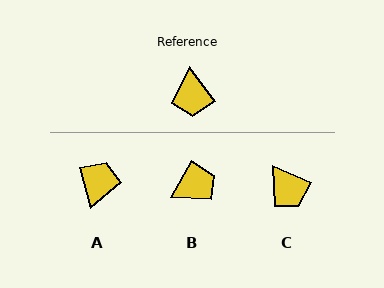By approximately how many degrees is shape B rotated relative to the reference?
Approximately 114 degrees counter-clockwise.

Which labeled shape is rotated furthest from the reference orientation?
A, about 157 degrees away.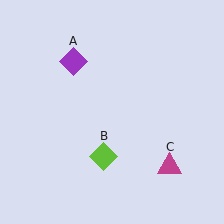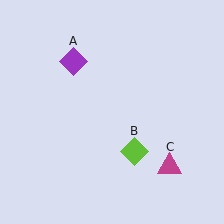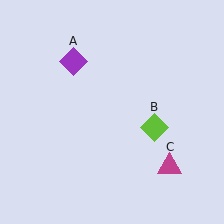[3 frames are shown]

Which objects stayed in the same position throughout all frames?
Purple diamond (object A) and magenta triangle (object C) remained stationary.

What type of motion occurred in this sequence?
The lime diamond (object B) rotated counterclockwise around the center of the scene.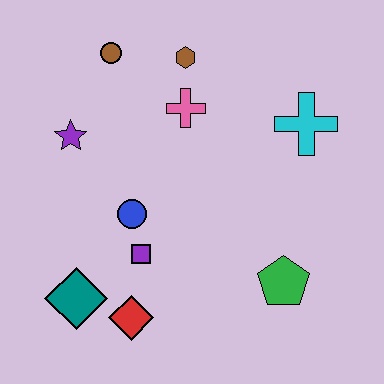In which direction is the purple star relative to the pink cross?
The purple star is to the left of the pink cross.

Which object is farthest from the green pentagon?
The brown circle is farthest from the green pentagon.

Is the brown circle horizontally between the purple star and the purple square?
Yes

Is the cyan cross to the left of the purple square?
No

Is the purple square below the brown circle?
Yes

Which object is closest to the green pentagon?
The purple square is closest to the green pentagon.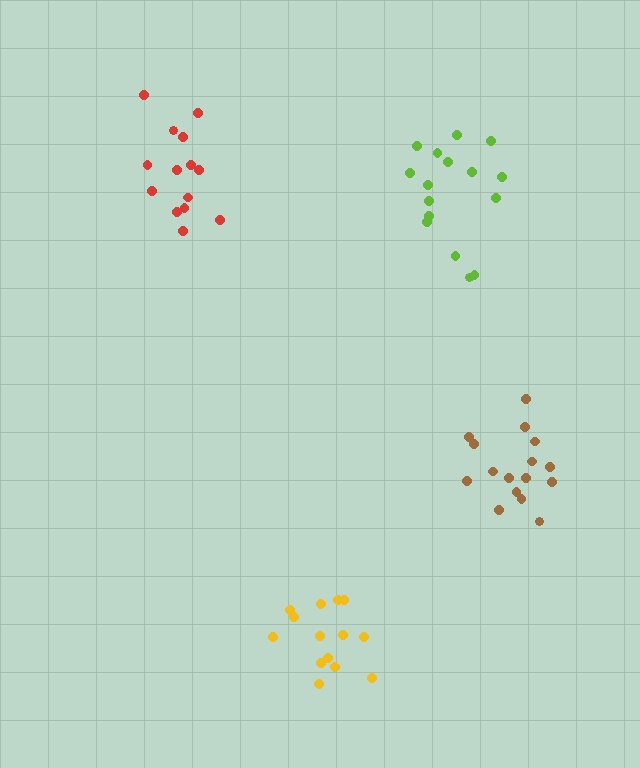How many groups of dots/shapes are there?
There are 4 groups.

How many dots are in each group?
Group 1: 14 dots, Group 2: 16 dots, Group 3: 14 dots, Group 4: 16 dots (60 total).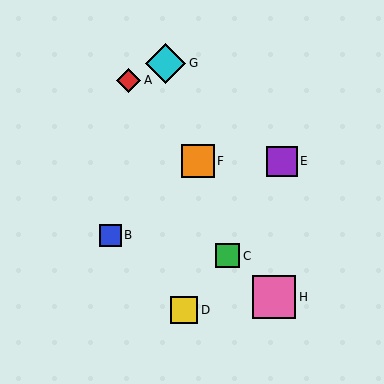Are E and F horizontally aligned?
Yes, both are at y≈161.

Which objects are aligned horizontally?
Objects E, F are aligned horizontally.